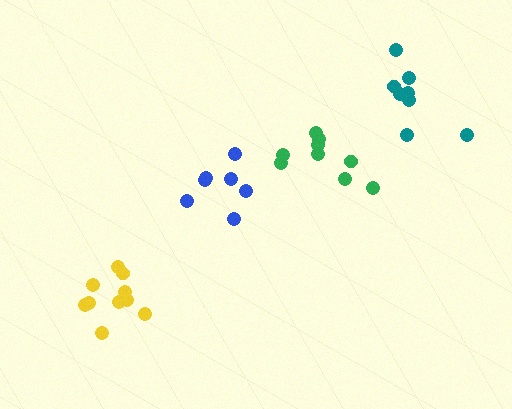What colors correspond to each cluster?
The clusters are colored: blue, yellow, green, teal.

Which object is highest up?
The teal cluster is topmost.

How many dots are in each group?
Group 1: 7 dots, Group 2: 10 dots, Group 3: 9 dots, Group 4: 8 dots (34 total).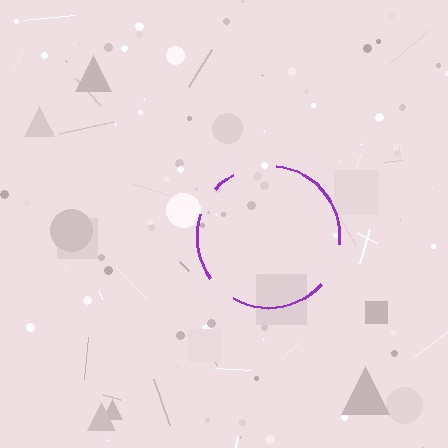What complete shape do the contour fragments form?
The contour fragments form a circle.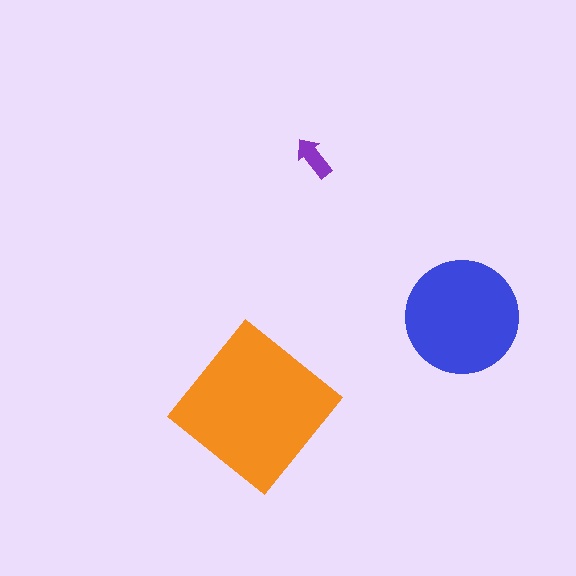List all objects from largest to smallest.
The orange diamond, the blue circle, the purple arrow.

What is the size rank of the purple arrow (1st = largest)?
3rd.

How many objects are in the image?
There are 3 objects in the image.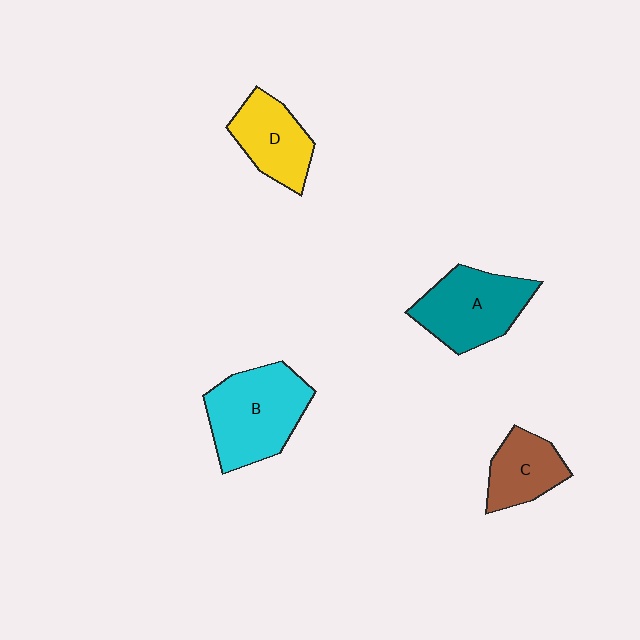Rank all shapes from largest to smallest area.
From largest to smallest: B (cyan), A (teal), D (yellow), C (brown).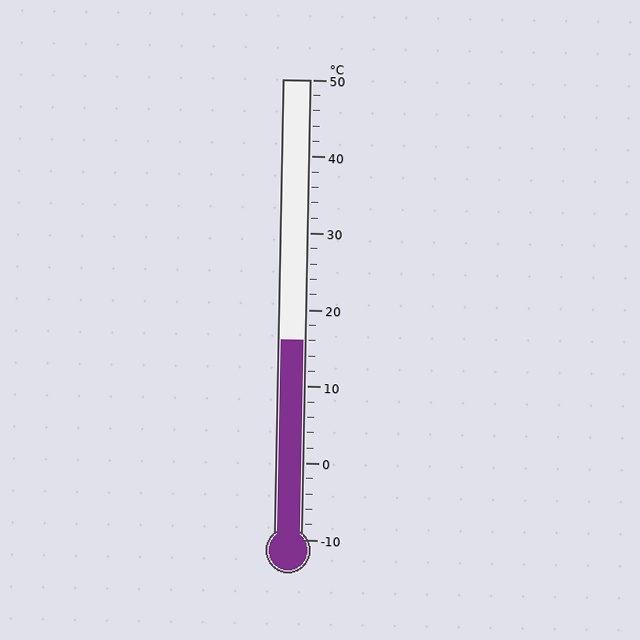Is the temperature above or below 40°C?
The temperature is below 40°C.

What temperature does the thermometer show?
The thermometer shows approximately 16°C.